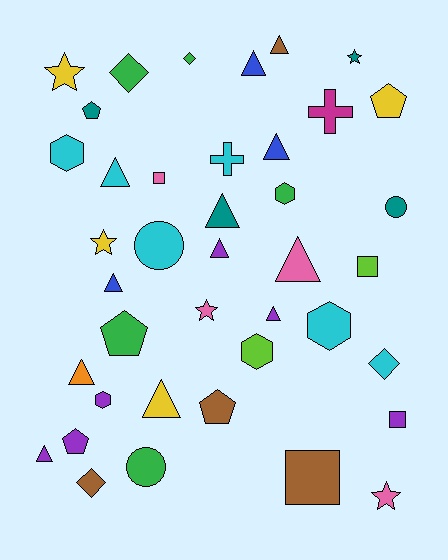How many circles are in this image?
There are 3 circles.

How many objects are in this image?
There are 40 objects.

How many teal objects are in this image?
There are 4 teal objects.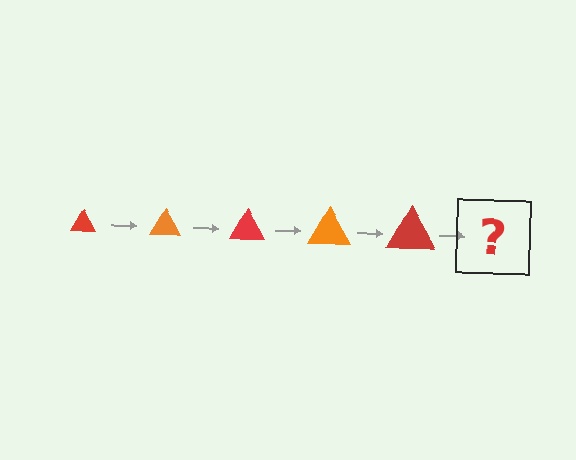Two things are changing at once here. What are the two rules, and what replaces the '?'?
The two rules are that the triangle grows larger each step and the color cycles through red and orange. The '?' should be an orange triangle, larger than the previous one.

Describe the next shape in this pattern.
It should be an orange triangle, larger than the previous one.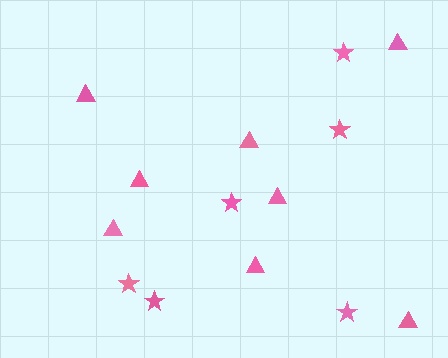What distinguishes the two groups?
There are 2 groups: one group of triangles (8) and one group of stars (6).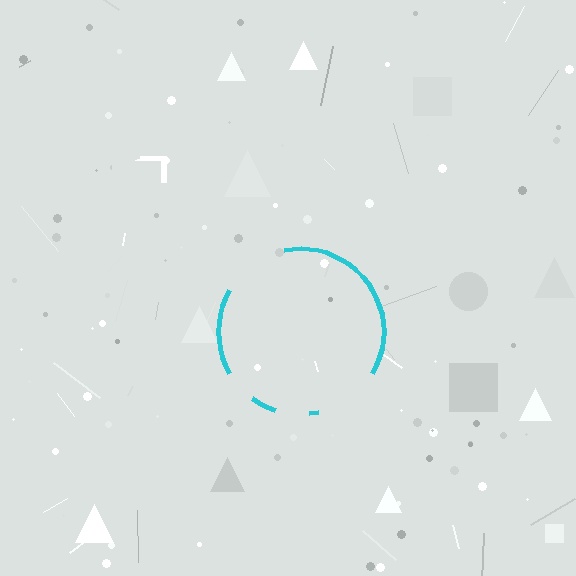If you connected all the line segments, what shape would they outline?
They would outline a circle.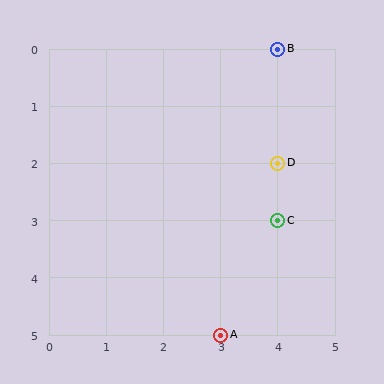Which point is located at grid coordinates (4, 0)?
Point B is at (4, 0).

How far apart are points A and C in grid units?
Points A and C are 1 column and 2 rows apart (about 2.2 grid units diagonally).